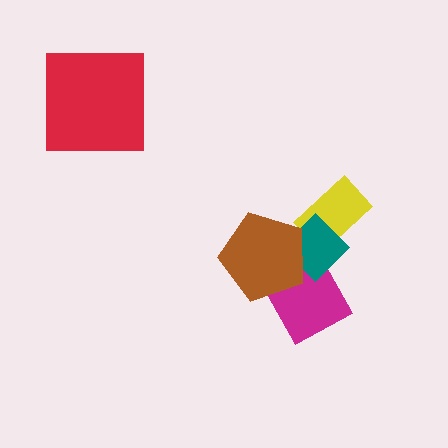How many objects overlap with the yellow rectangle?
1 object overlaps with the yellow rectangle.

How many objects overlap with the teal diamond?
3 objects overlap with the teal diamond.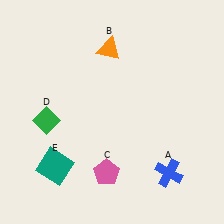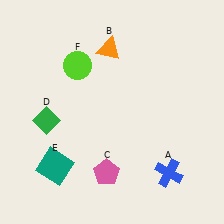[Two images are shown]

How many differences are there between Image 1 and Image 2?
There is 1 difference between the two images.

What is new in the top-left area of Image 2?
A lime circle (F) was added in the top-left area of Image 2.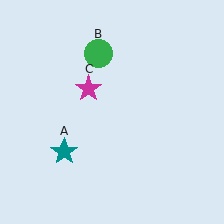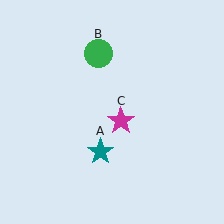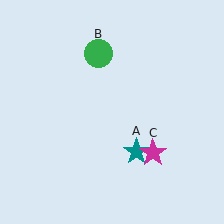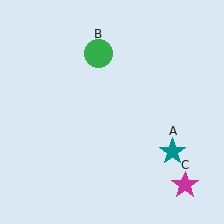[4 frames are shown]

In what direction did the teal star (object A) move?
The teal star (object A) moved right.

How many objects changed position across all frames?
2 objects changed position: teal star (object A), magenta star (object C).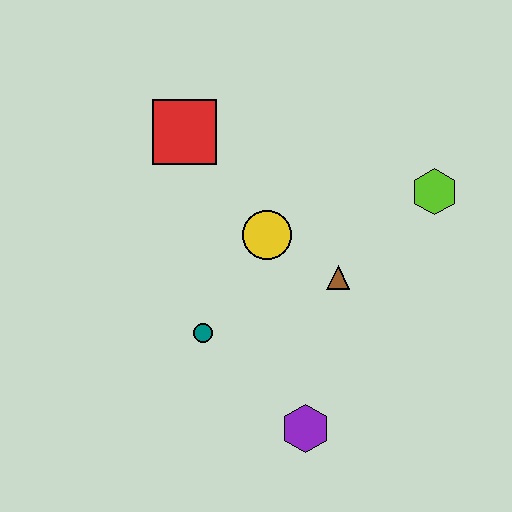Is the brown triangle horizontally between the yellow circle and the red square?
No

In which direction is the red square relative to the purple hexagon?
The red square is above the purple hexagon.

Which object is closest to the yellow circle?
The brown triangle is closest to the yellow circle.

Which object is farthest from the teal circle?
The lime hexagon is farthest from the teal circle.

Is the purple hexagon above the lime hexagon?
No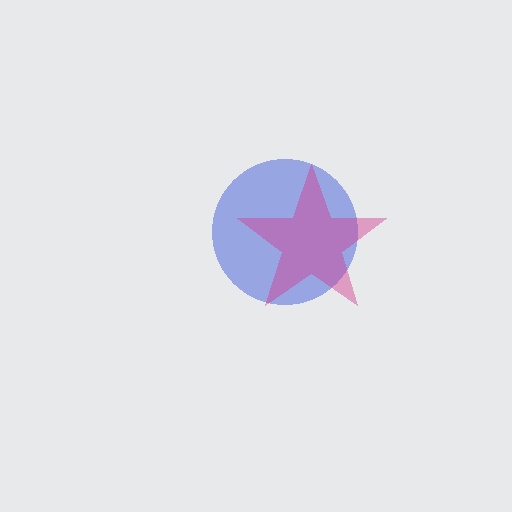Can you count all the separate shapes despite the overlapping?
Yes, there are 2 separate shapes.